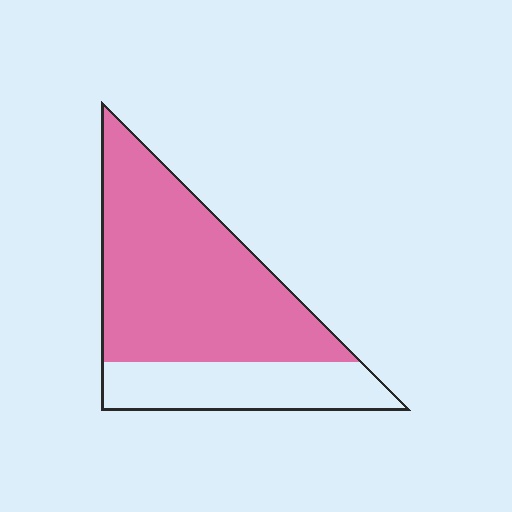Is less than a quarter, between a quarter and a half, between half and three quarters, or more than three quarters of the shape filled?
Between half and three quarters.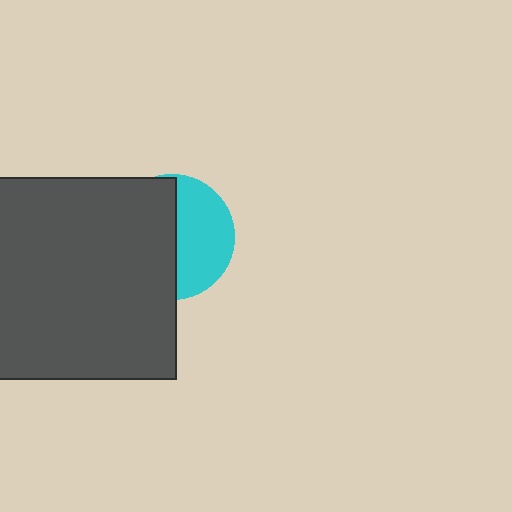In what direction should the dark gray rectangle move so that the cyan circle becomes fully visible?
The dark gray rectangle should move left. That is the shortest direction to clear the overlap and leave the cyan circle fully visible.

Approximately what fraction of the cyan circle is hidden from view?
Roughly 55% of the cyan circle is hidden behind the dark gray rectangle.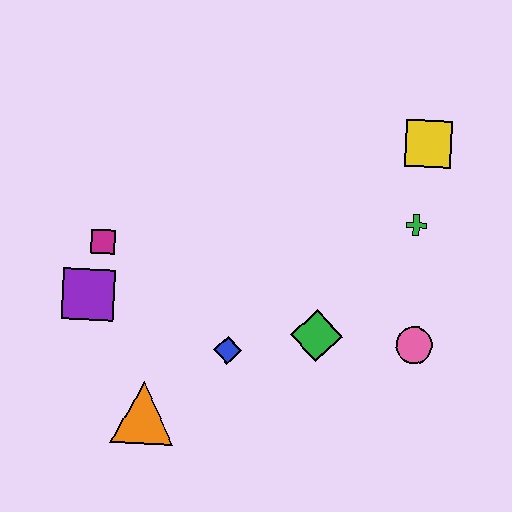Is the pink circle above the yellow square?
No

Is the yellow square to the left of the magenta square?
No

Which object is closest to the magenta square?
The purple square is closest to the magenta square.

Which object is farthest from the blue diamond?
The yellow square is farthest from the blue diamond.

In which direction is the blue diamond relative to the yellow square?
The blue diamond is below the yellow square.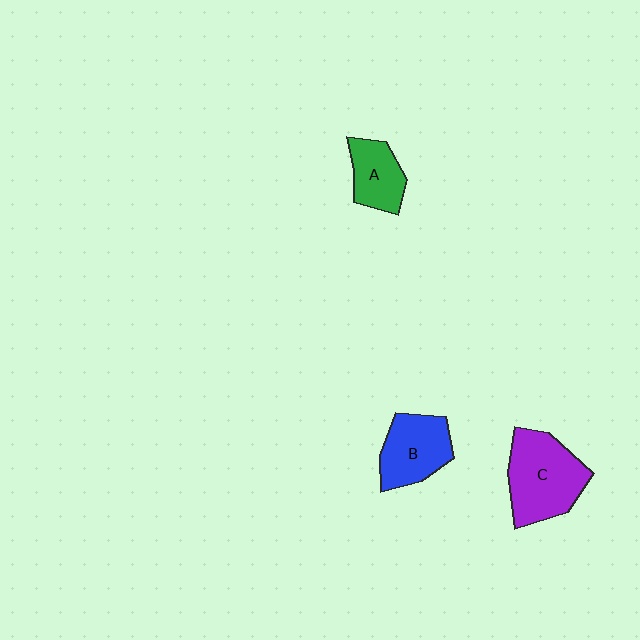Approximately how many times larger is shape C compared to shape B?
Approximately 1.3 times.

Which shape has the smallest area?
Shape A (green).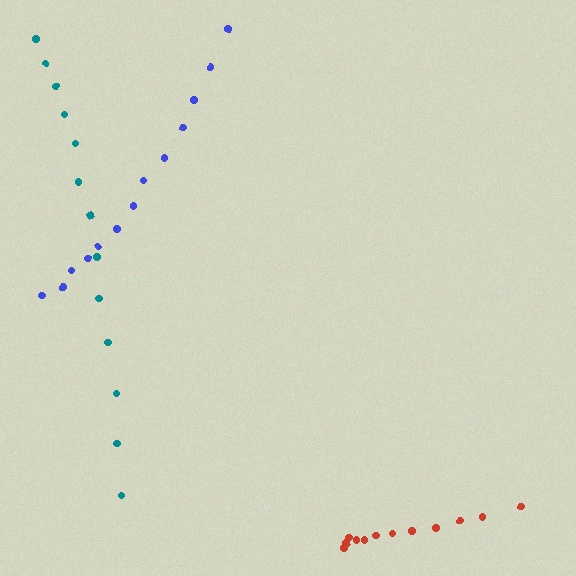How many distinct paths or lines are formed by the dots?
There are 3 distinct paths.